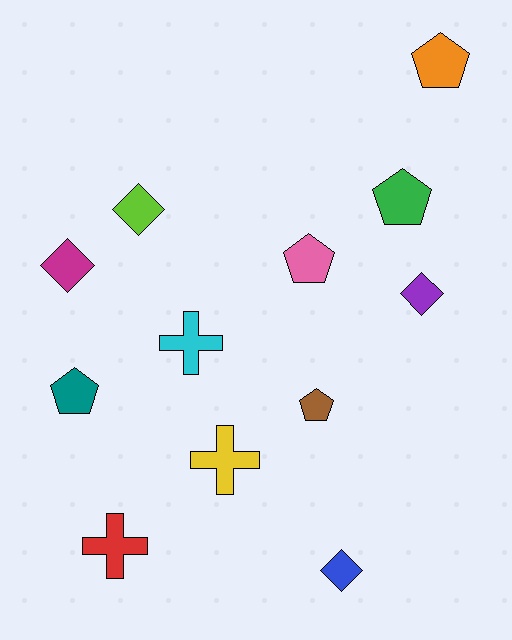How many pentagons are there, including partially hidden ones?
There are 5 pentagons.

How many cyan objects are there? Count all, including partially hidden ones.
There is 1 cyan object.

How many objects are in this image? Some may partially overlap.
There are 12 objects.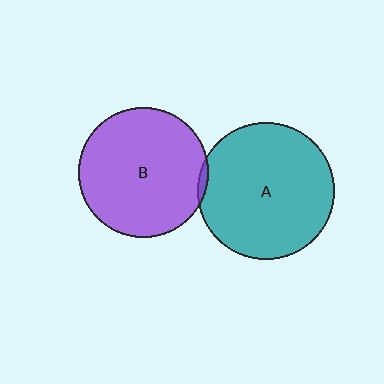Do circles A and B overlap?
Yes.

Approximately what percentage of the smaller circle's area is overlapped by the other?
Approximately 5%.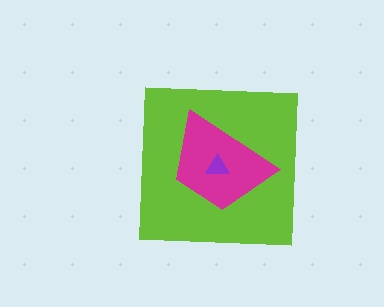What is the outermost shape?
The lime square.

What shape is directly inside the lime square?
The magenta trapezoid.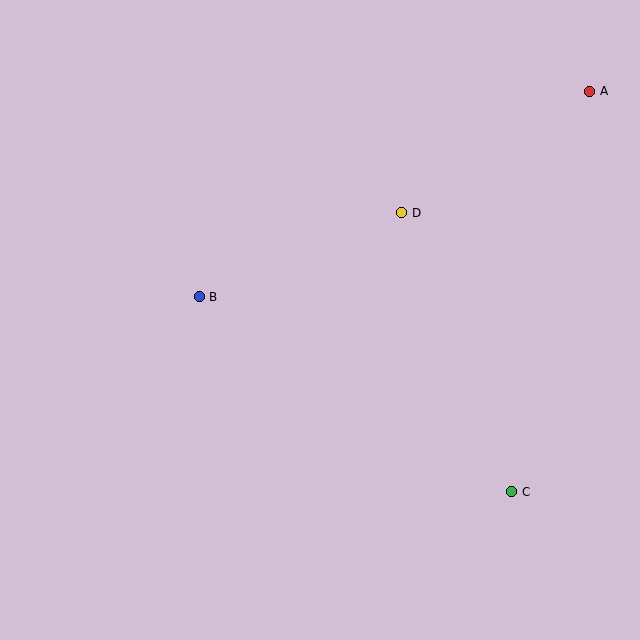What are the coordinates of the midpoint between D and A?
The midpoint between D and A is at (496, 152).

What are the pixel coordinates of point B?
Point B is at (199, 297).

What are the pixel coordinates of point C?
Point C is at (512, 492).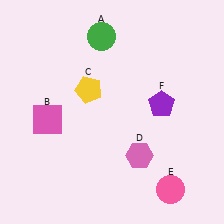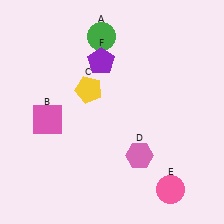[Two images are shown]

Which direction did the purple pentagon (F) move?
The purple pentagon (F) moved left.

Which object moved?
The purple pentagon (F) moved left.